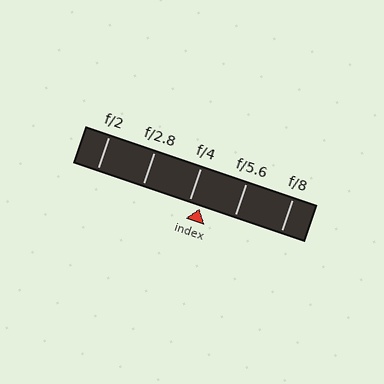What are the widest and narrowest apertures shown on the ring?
The widest aperture shown is f/2 and the narrowest is f/8.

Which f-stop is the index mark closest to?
The index mark is closest to f/4.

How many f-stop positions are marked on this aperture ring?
There are 5 f-stop positions marked.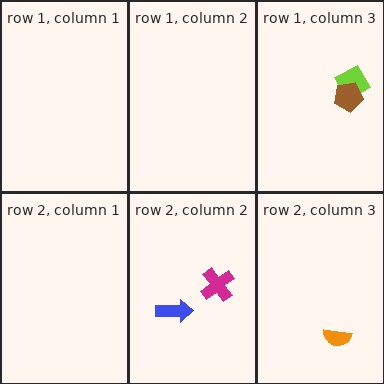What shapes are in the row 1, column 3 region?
The lime diamond, the brown pentagon.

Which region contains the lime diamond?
The row 1, column 3 region.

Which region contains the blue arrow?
The row 2, column 2 region.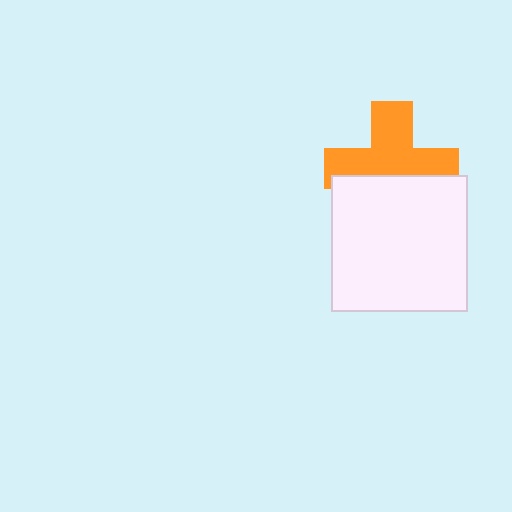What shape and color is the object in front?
The object in front is a white square.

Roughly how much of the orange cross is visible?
About half of it is visible (roughly 61%).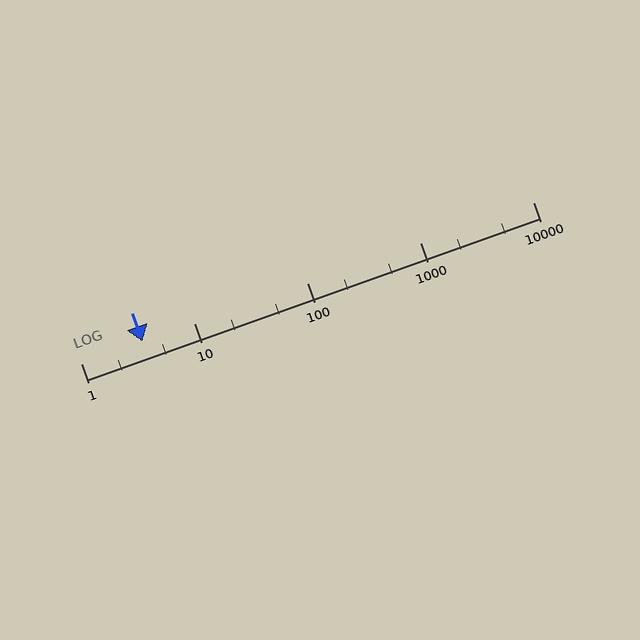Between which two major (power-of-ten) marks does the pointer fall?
The pointer is between 1 and 10.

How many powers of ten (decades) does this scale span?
The scale spans 4 decades, from 1 to 10000.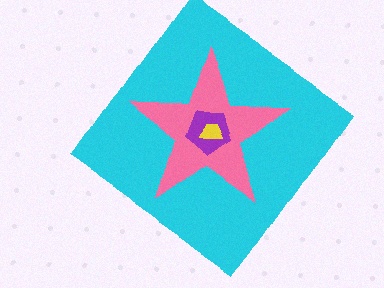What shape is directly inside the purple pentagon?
The yellow trapezoid.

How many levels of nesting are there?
4.